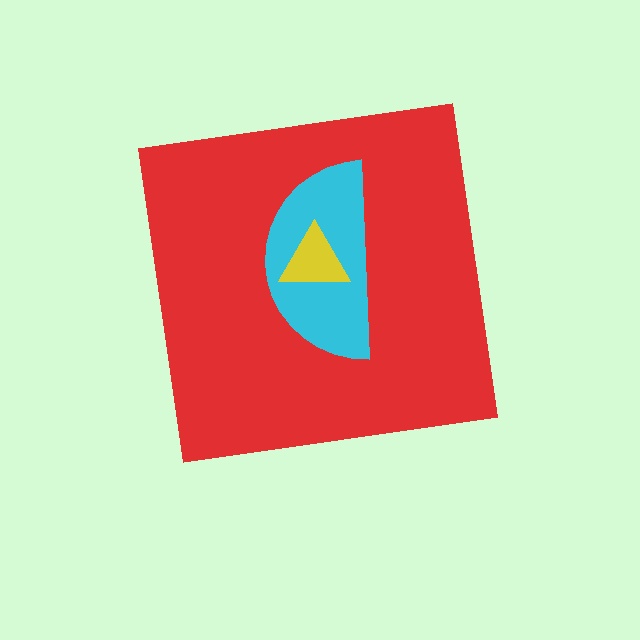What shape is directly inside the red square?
The cyan semicircle.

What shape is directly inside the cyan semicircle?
The yellow triangle.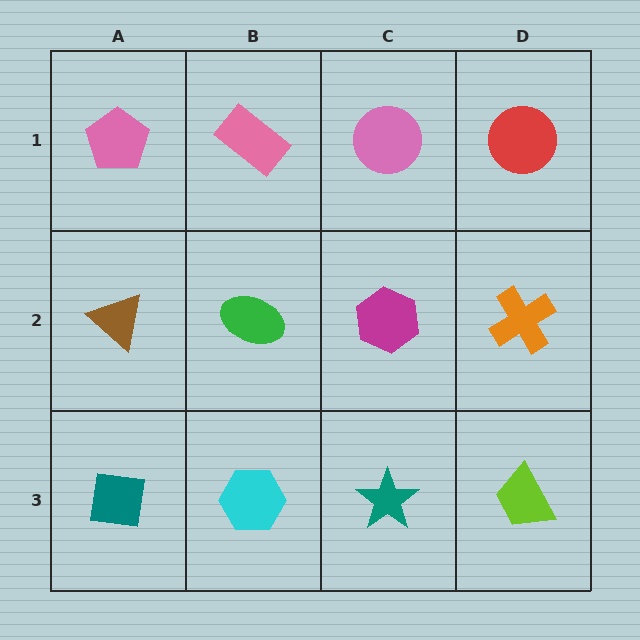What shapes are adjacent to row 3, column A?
A brown triangle (row 2, column A), a cyan hexagon (row 3, column B).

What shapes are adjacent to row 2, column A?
A pink pentagon (row 1, column A), a teal square (row 3, column A), a green ellipse (row 2, column B).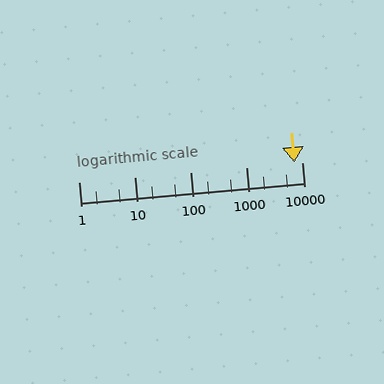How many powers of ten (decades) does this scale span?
The scale spans 4 decades, from 1 to 10000.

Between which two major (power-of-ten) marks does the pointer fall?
The pointer is between 1000 and 10000.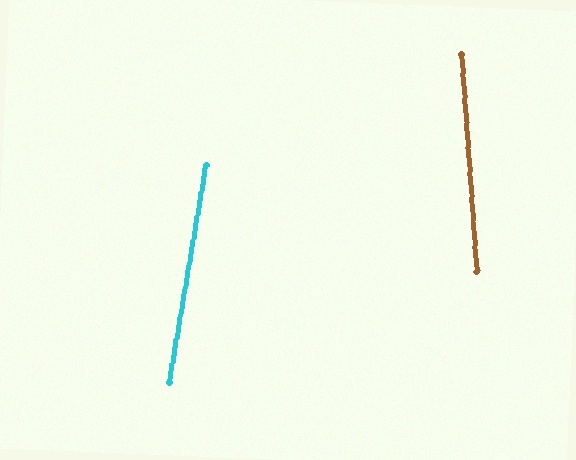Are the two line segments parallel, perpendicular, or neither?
Neither parallel nor perpendicular — they differ by about 13°.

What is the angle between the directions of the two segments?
Approximately 13 degrees.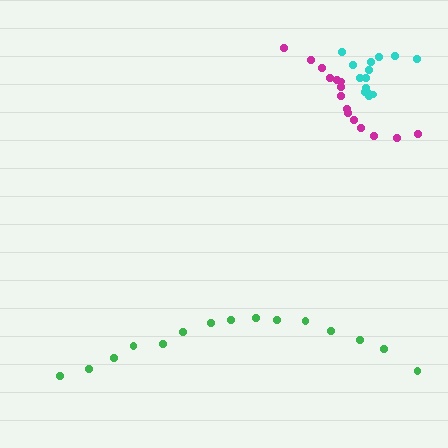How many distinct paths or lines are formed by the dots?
There are 3 distinct paths.